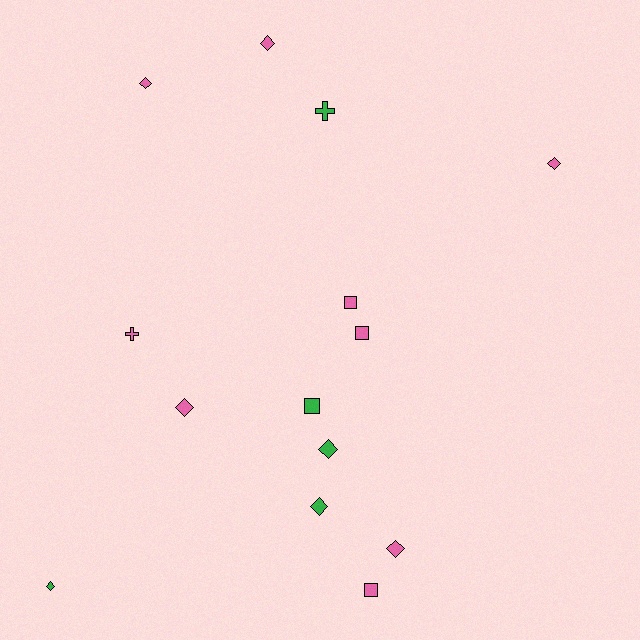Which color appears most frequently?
Pink, with 9 objects.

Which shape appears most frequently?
Diamond, with 8 objects.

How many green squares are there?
There is 1 green square.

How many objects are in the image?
There are 14 objects.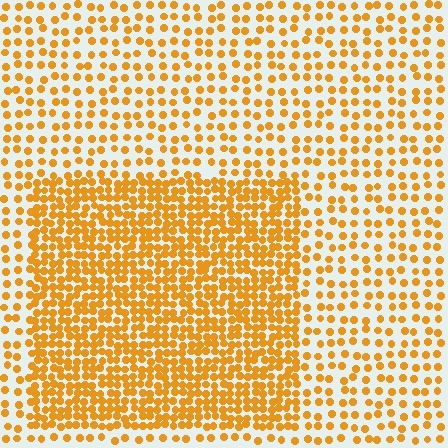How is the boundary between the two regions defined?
The boundary is defined by a change in element density (approximately 2.2x ratio). All elements are the same color, size, and shape.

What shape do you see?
I see a rectangle.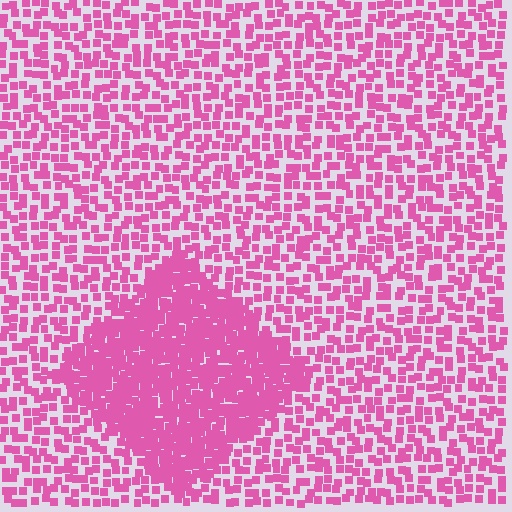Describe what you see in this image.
The image contains small pink elements arranged at two different densities. A diamond-shaped region is visible where the elements are more densely packed than the surrounding area.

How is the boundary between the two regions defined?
The boundary is defined by a change in element density (approximately 2.3x ratio). All elements are the same color, size, and shape.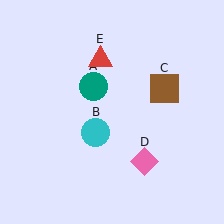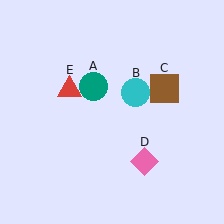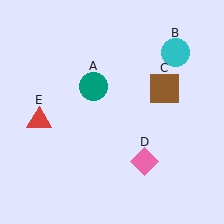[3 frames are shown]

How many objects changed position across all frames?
2 objects changed position: cyan circle (object B), red triangle (object E).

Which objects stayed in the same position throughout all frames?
Teal circle (object A) and brown square (object C) and pink diamond (object D) remained stationary.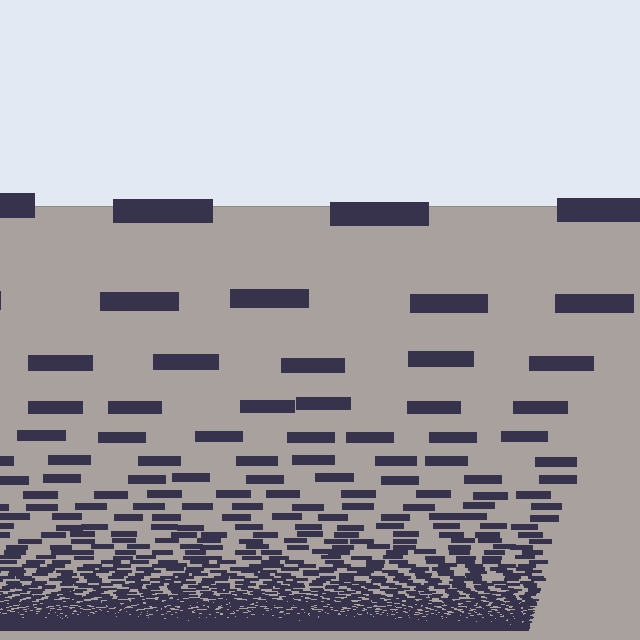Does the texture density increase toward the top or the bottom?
Density increases toward the bottom.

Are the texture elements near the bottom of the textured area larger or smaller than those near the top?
Smaller. The gradient is inverted — elements near the bottom are smaller and denser.